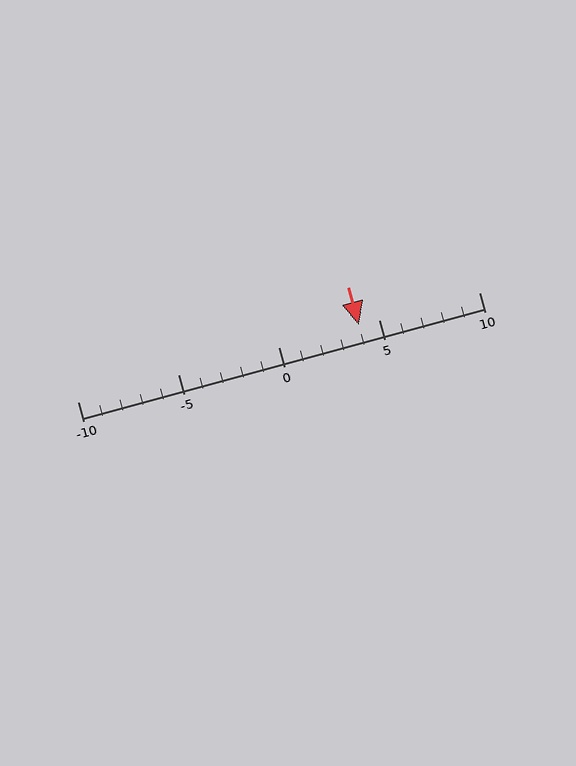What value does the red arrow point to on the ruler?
The red arrow points to approximately 4.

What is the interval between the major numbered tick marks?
The major tick marks are spaced 5 units apart.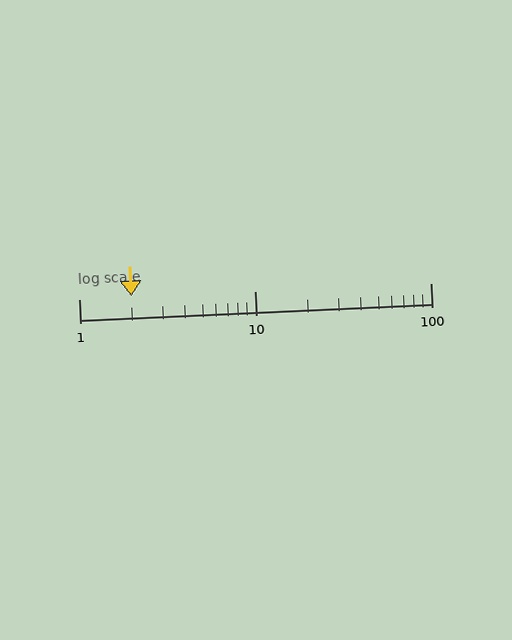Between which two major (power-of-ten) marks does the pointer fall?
The pointer is between 1 and 10.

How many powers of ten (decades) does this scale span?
The scale spans 2 decades, from 1 to 100.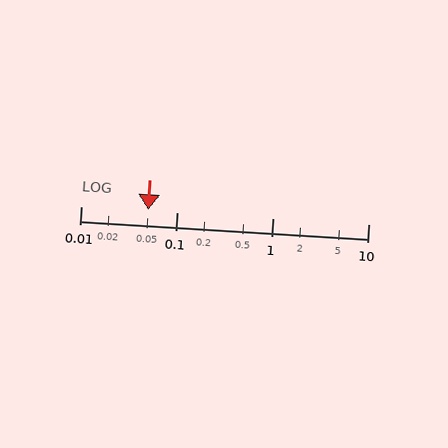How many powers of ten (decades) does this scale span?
The scale spans 3 decades, from 0.01 to 10.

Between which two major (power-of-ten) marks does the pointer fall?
The pointer is between 0.01 and 0.1.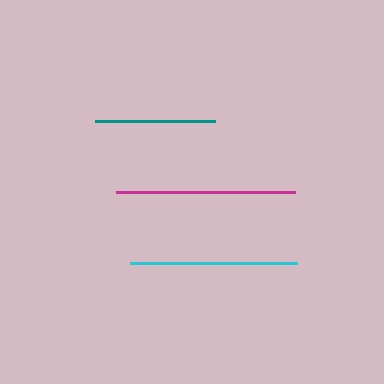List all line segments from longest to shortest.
From longest to shortest: magenta, cyan, teal.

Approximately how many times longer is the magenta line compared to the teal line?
The magenta line is approximately 1.5 times the length of the teal line.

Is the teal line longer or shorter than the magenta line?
The magenta line is longer than the teal line.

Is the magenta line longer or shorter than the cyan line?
The magenta line is longer than the cyan line.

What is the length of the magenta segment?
The magenta segment is approximately 179 pixels long.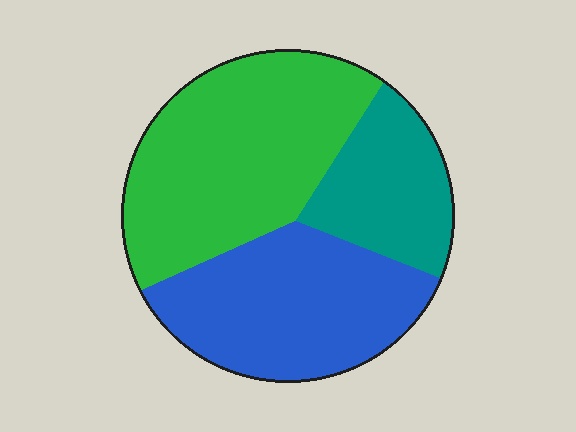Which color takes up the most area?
Green, at roughly 45%.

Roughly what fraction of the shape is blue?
Blue takes up about three eighths (3/8) of the shape.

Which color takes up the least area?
Teal, at roughly 20%.